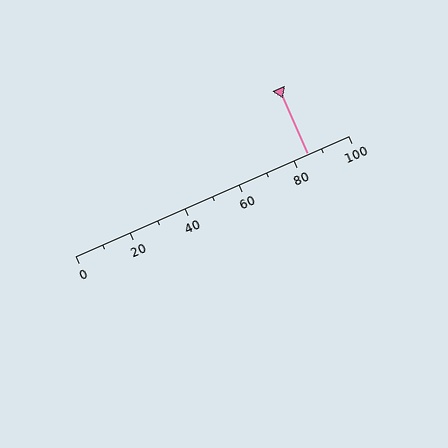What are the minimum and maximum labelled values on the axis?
The axis runs from 0 to 100.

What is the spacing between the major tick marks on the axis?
The major ticks are spaced 20 apart.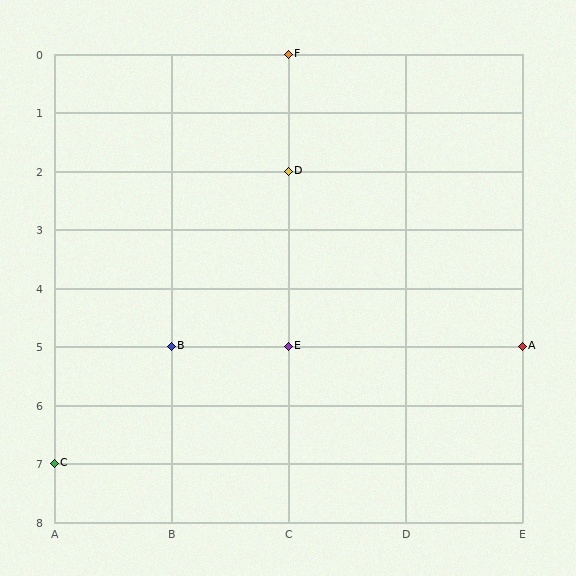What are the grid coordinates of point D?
Point D is at grid coordinates (C, 2).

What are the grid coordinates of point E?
Point E is at grid coordinates (C, 5).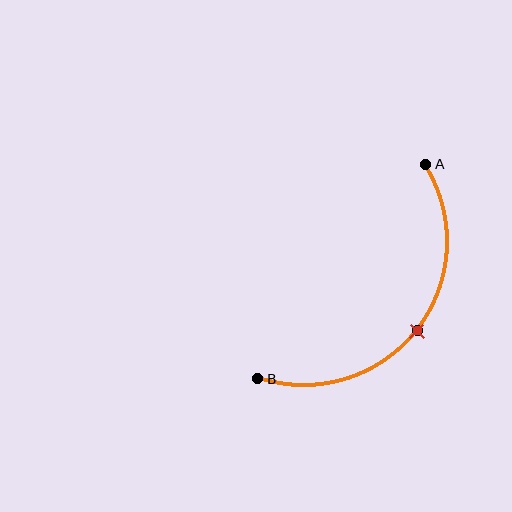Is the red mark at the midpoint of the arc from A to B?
Yes. The red mark lies on the arc at equal arc-length from both A and B — it is the arc midpoint.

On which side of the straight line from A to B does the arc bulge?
The arc bulges below and to the right of the straight line connecting A and B.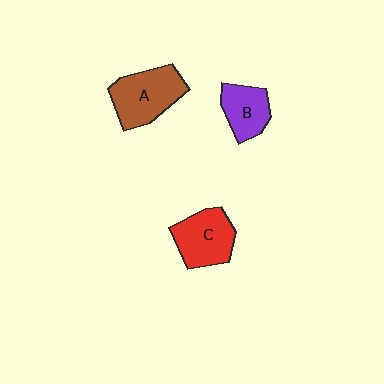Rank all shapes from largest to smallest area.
From largest to smallest: A (brown), C (red), B (purple).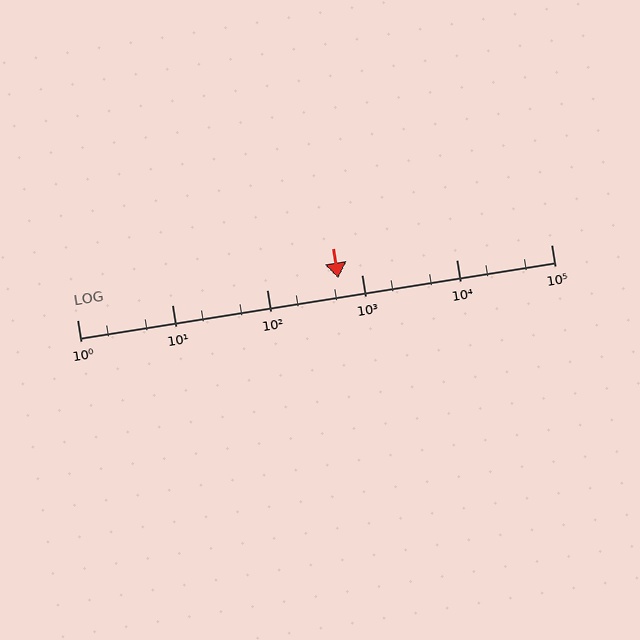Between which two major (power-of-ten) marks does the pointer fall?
The pointer is between 100 and 1000.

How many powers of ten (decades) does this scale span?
The scale spans 5 decades, from 1 to 100000.